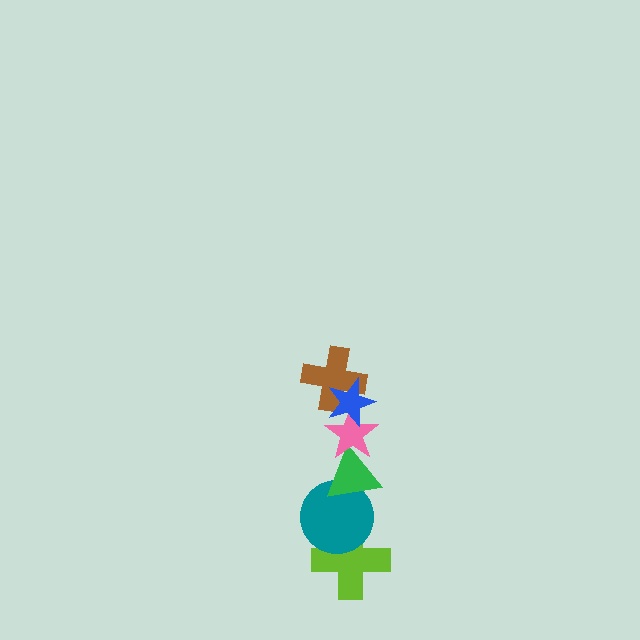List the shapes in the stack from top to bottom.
From top to bottom: the blue star, the brown cross, the pink star, the green triangle, the teal circle, the lime cross.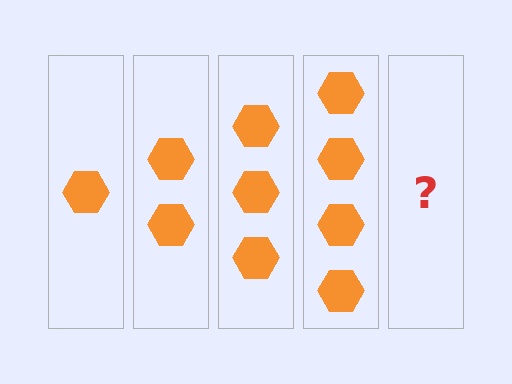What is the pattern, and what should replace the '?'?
The pattern is that each step adds one more hexagon. The '?' should be 5 hexagons.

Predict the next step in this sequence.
The next step is 5 hexagons.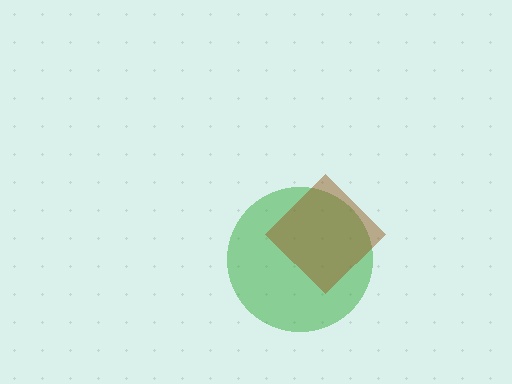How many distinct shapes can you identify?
There are 2 distinct shapes: a green circle, a brown diamond.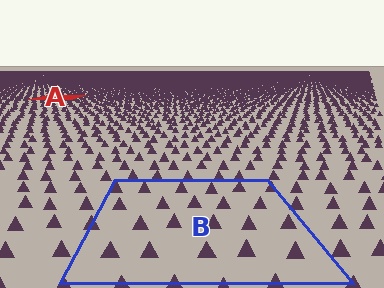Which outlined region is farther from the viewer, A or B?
Region A is farther from the viewer — the texture elements inside it appear smaller and more densely packed.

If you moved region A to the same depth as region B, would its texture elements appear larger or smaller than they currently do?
They would appear larger. At a closer depth, the same texture elements are projected at a bigger on-screen size.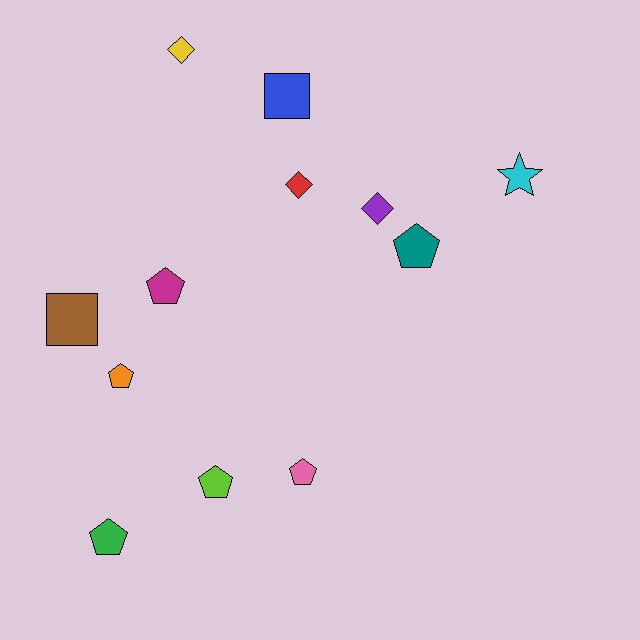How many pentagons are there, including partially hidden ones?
There are 6 pentagons.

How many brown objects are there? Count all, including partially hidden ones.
There is 1 brown object.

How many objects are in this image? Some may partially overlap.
There are 12 objects.